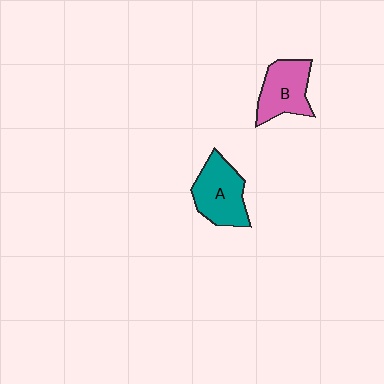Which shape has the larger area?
Shape A (teal).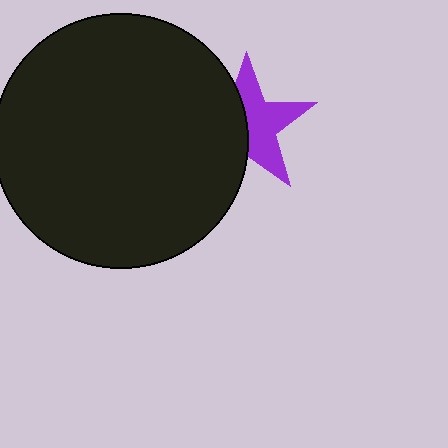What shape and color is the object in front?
The object in front is a black circle.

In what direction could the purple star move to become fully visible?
The purple star could move right. That would shift it out from behind the black circle entirely.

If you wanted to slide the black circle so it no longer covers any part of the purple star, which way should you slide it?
Slide it left — that is the most direct way to separate the two shapes.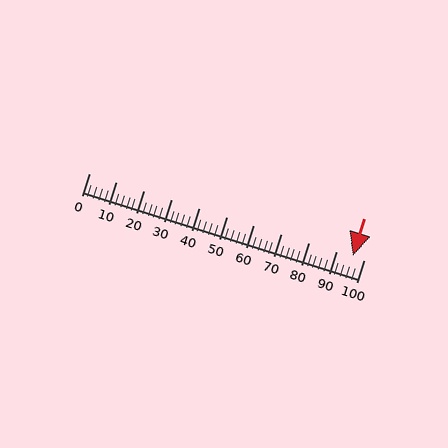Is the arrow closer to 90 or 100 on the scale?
The arrow is closer to 100.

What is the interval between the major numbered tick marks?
The major tick marks are spaced 10 units apart.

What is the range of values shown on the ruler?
The ruler shows values from 0 to 100.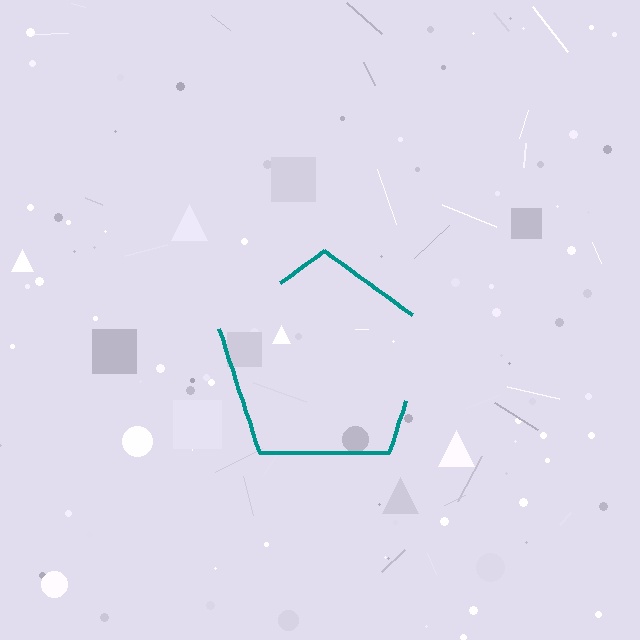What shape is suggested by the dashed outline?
The dashed outline suggests a pentagon.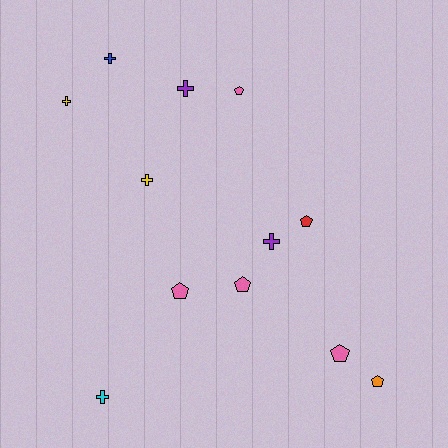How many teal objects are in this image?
There are no teal objects.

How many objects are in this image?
There are 12 objects.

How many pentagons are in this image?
There are 6 pentagons.